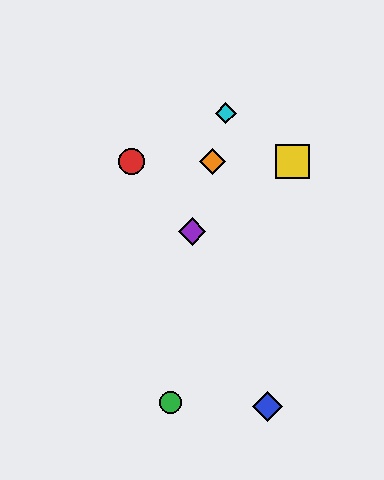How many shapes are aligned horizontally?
3 shapes (the red circle, the yellow square, the orange diamond) are aligned horizontally.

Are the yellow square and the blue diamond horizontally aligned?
No, the yellow square is at y≈162 and the blue diamond is at y≈407.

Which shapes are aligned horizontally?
The red circle, the yellow square, the orange diamond are aligned horizontally.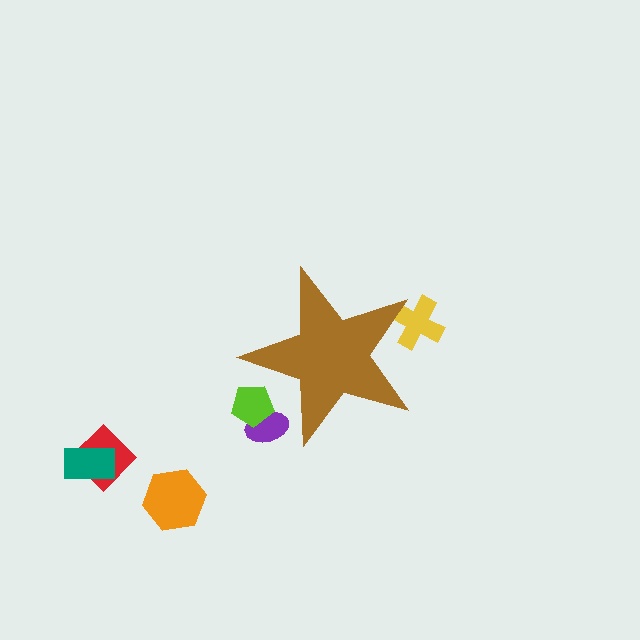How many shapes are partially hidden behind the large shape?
3 shapes are partially hidden.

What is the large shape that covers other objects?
A brown star.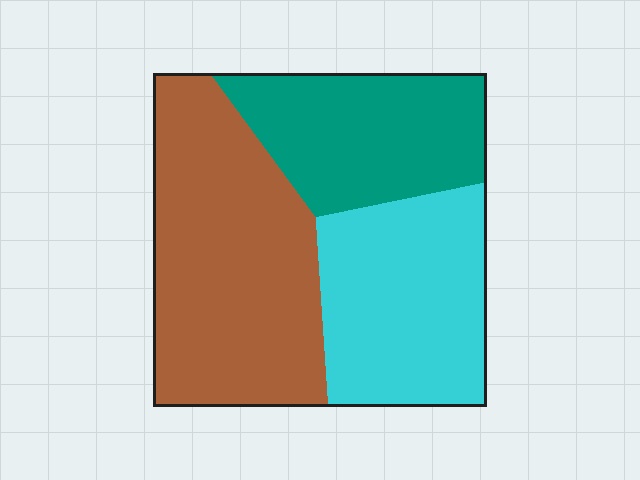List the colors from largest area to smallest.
From largest to smallest: brown, cyan, teal.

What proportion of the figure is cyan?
Cyan covers roughly 30% of the figure.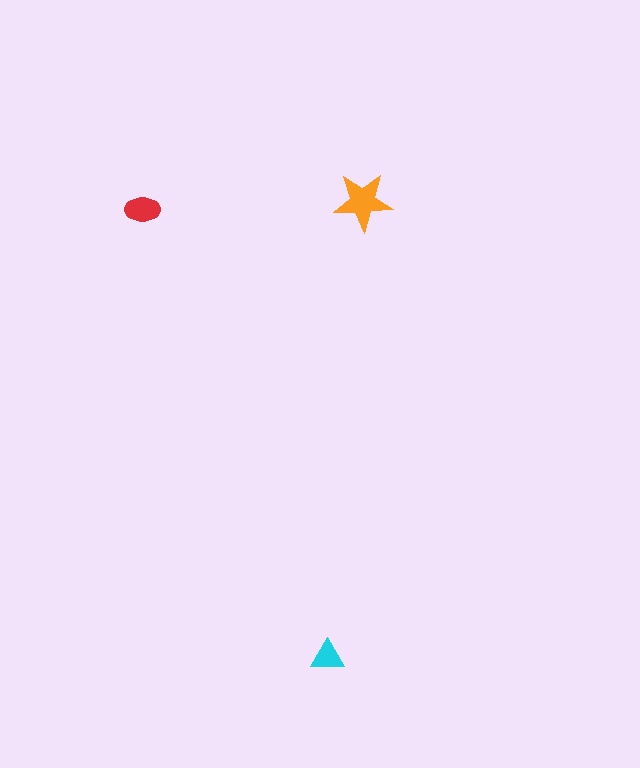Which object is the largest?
The orange star.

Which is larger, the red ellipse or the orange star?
The orange star.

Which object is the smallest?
The cyan triangle.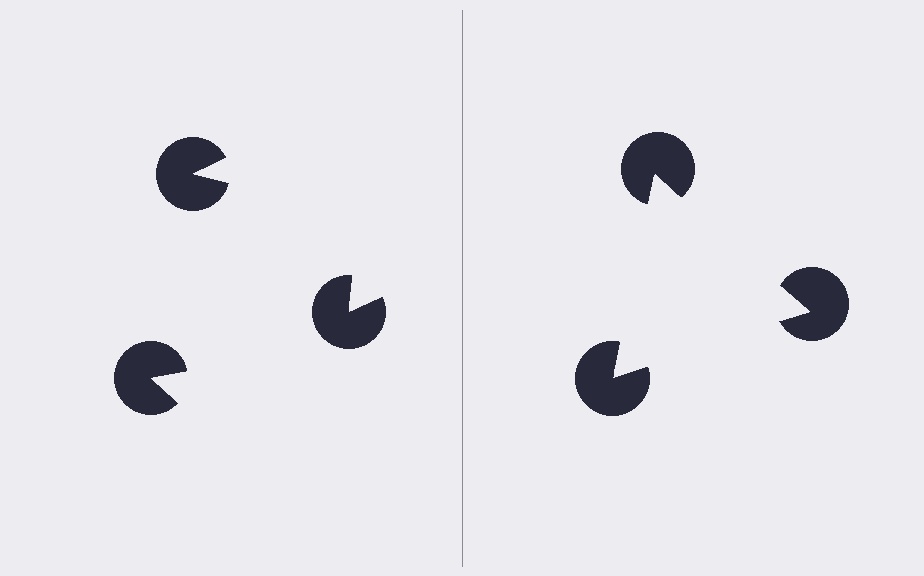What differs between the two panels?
The pac-man discs are positioned identically on both sides; only the wedge orientations differ. On the right they align to a triangle; on the left they are misaligned.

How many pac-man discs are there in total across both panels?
6 — 3 on each side.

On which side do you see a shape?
An illusory triangle appears on the right side. On the left side the wedge cuts are rotated, so no coherent shape forms.